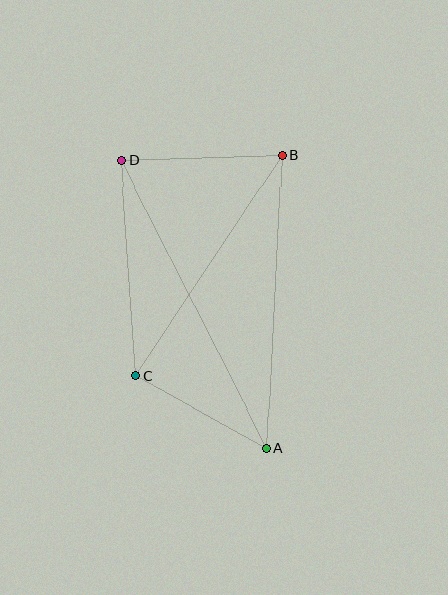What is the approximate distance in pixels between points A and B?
The distance between A and B is approximately 294 pixels.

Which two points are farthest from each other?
Points A and D are farthest from each other.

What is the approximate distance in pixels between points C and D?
The distance between C and D is approximately 216 pixels.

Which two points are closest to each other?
Points A and C are closest to each other.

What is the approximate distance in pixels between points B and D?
The distance between B and D is approximately 160 pixels.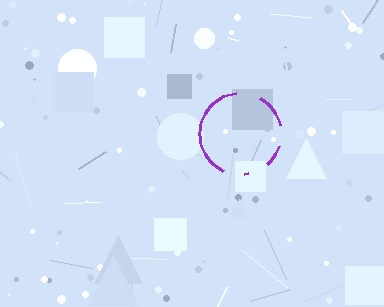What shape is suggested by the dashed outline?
The dashed outline suggests a circle.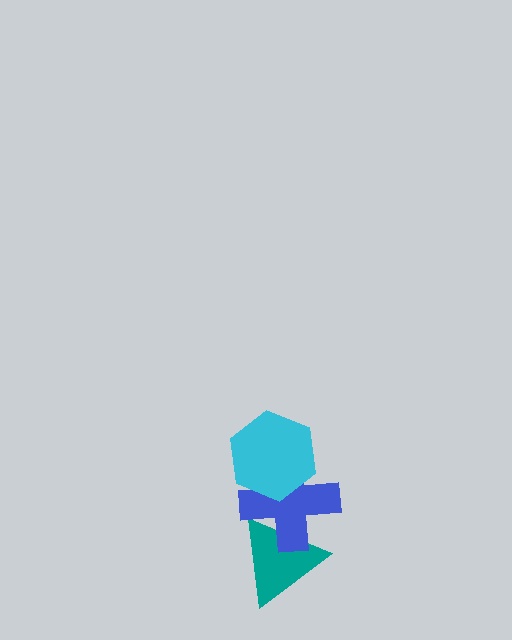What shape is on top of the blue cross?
The cyan hexagon is on top of the blue cross.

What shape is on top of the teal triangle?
The blue cross is on top of the teal triangle.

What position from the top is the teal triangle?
The teal triangle is 3rd from the top.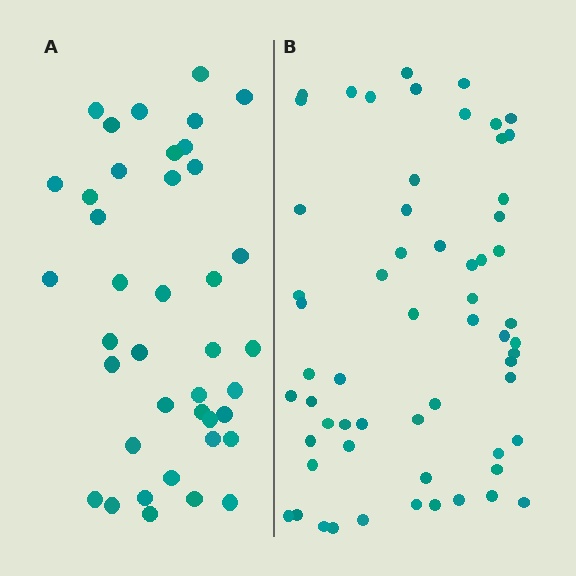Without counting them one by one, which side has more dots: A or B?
Region B (the right region) has more dots.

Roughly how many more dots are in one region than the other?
Region B has approximately 20 more dots than region A.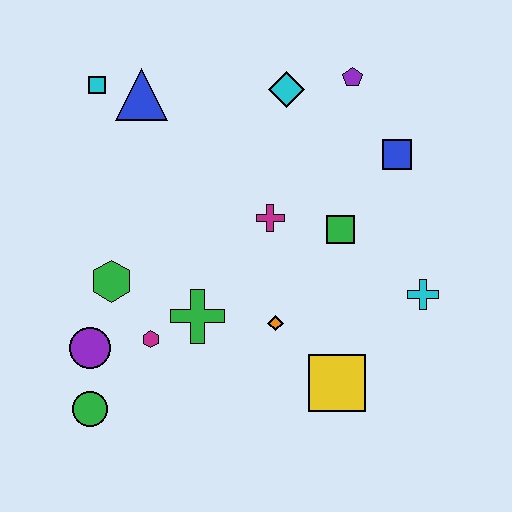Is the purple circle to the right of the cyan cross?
No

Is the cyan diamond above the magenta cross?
Yes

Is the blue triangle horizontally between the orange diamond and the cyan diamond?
No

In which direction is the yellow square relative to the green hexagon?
The yellow square is to the right of the green hexagon.